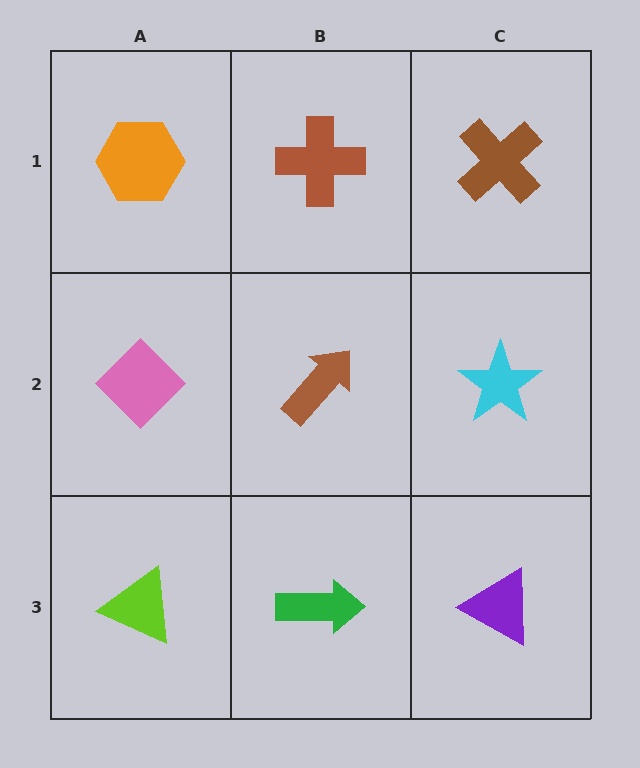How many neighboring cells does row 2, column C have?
3.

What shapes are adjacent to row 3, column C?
A cyan star (row 2, column C), a green arrow (row 3, column B).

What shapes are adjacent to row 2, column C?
A brown cross (row 1, column C), a purple triangle (row 3, column C), a brown arrow (row 2, column B).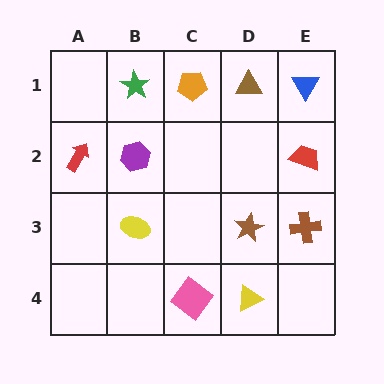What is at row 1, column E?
A blue triangle.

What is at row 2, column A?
A red arrow.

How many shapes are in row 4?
2 shapes.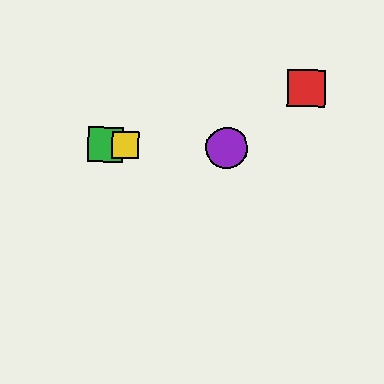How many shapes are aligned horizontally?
4 shapes (the blue hexagon, the green square, the yellow square, the purple circle) are aligned horizontally.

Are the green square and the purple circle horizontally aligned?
Yes, both are at y≈144.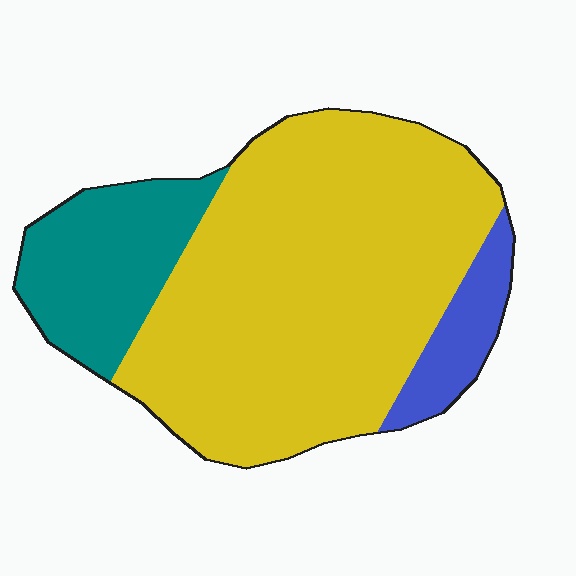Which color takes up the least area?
Blue, at roughly 10%.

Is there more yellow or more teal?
Yellow.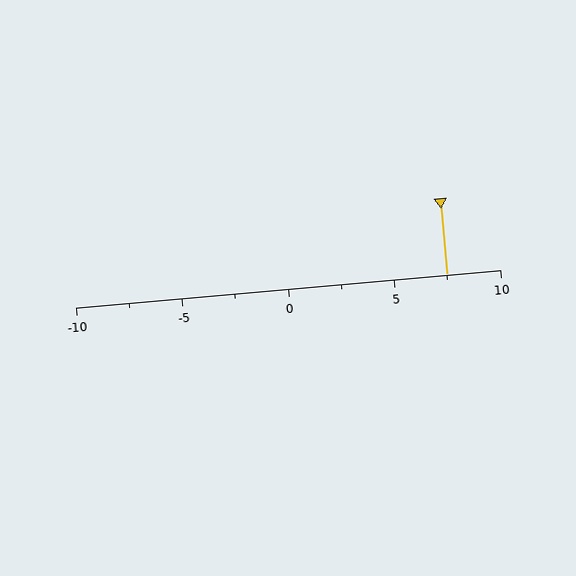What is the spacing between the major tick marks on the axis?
The major ticks are spaced 5 apart.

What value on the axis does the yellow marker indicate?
The marker indicates approximately 7.5.